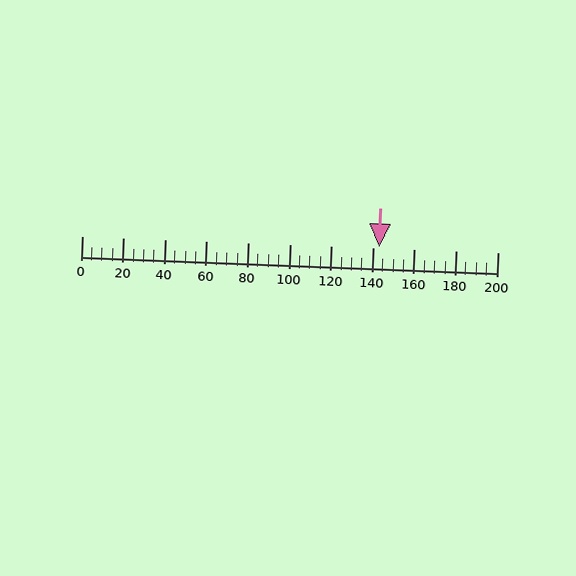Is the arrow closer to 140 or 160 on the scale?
The arrow is closer to 140.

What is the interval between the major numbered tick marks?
The major tick marks are spaced 20 units apart.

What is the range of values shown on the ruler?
The ruler shows values from 0 to 200.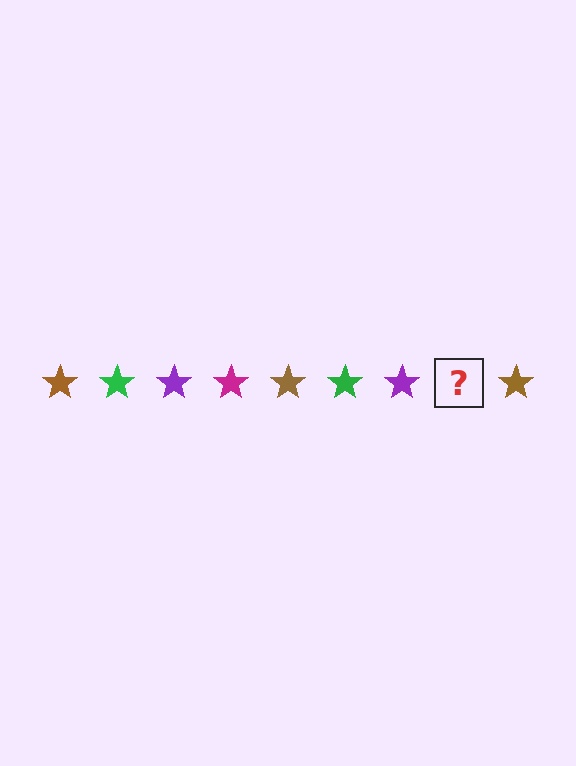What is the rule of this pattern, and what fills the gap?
The rule is that the pattern cycles through brown, green, purple, magenta stars. The gap should be filled with a magenta star.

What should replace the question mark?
The question mark should be replaced with a magenta star.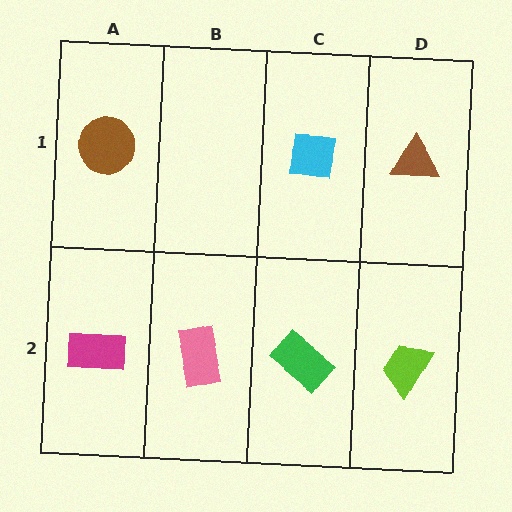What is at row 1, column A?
A brown circle.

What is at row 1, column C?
A cyan square.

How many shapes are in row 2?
4 shapes.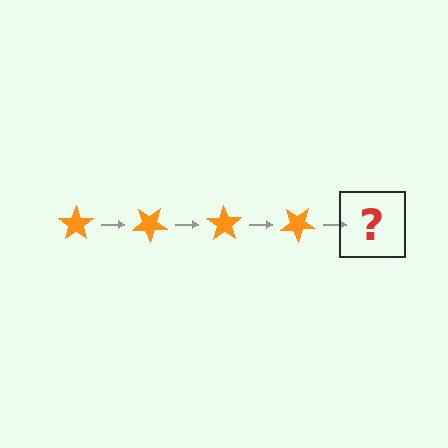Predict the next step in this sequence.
The next step is an orange star rotated 140 degrees.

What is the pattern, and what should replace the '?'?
The pattern is that the star rotates 35 degrees each step. The '?' should be an orange star rotated 140 degrees.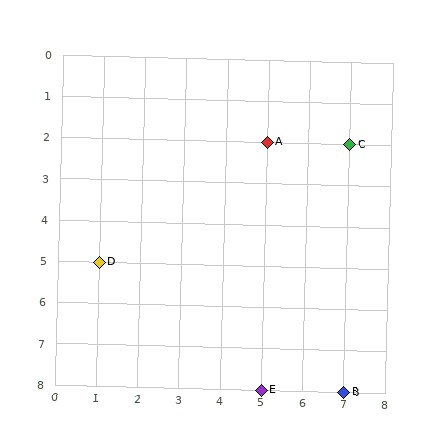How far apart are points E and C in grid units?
Points E and C are 2 columns and 6 rows apart (about 6.3 grid units diagonally).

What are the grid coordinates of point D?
Point D is at grid coordinates (1, 5).